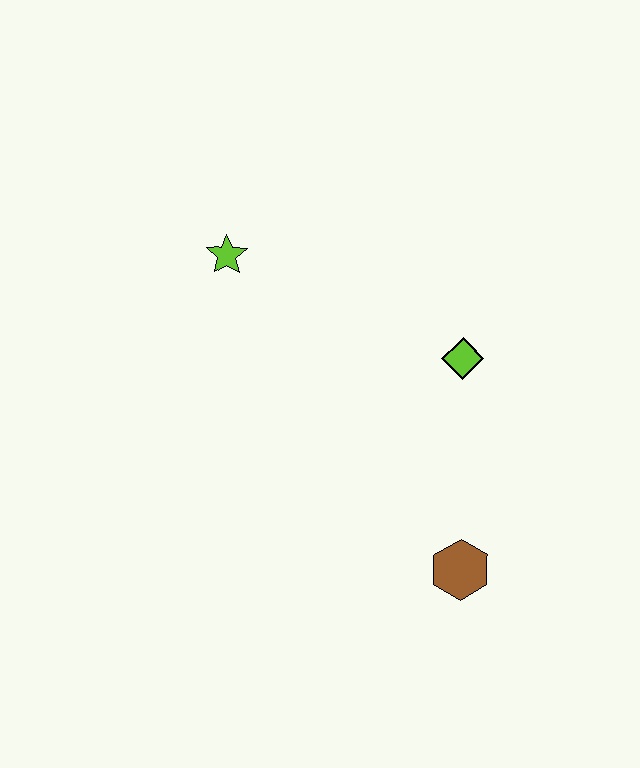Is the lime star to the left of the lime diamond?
Yes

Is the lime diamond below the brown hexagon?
No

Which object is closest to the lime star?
The lime diamond is closest to the lime star.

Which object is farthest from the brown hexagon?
The lime star is farthest from the brown hexagon.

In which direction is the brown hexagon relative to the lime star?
The brown hexagon is below the lime star.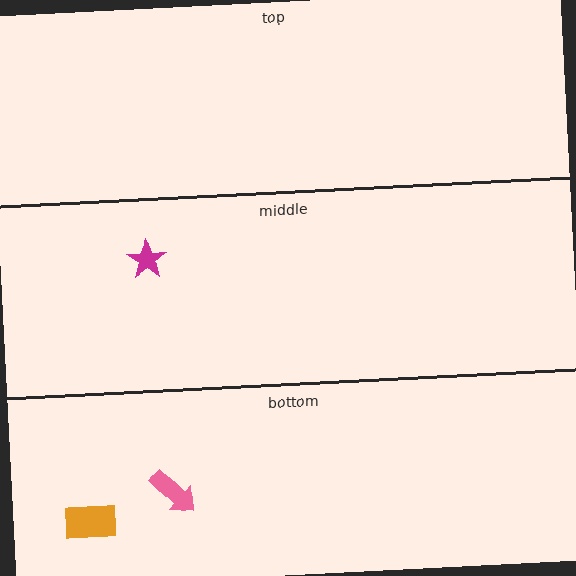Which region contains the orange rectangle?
The bottom region.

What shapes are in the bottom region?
The pink arrow, the orange rectangle.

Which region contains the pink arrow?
The bottom region.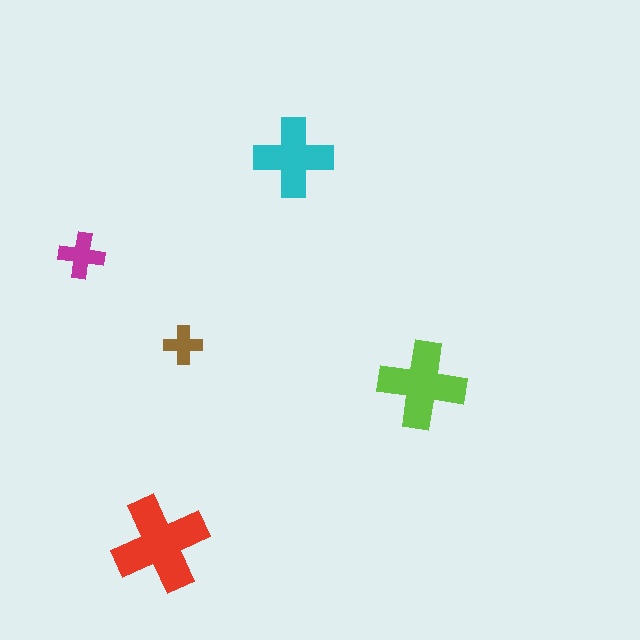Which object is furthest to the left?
The magenta cross is leftmost.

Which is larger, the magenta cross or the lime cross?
The lime one.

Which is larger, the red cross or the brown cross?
The red one.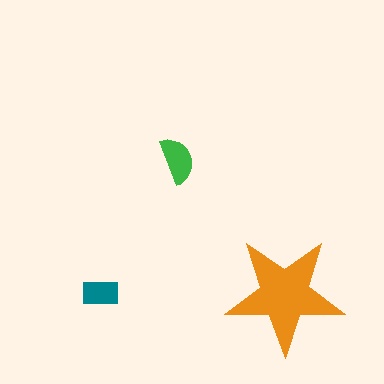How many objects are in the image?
There are 3 objects in the image.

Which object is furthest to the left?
The teal rectangle is leftmost.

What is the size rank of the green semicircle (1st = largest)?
2nd.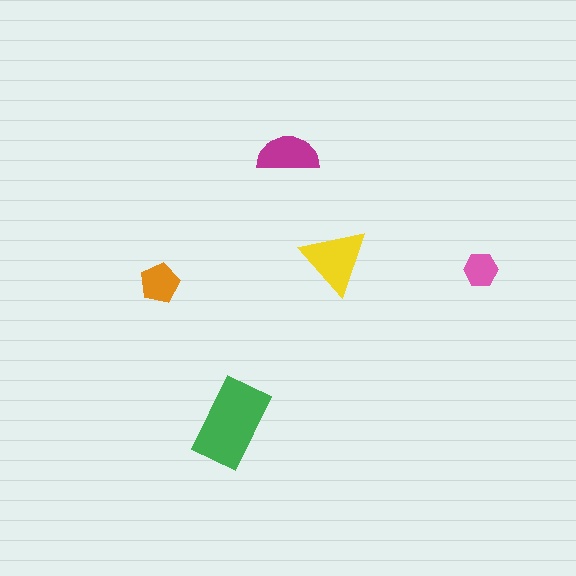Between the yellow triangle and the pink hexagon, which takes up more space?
The yellow triangle.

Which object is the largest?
The green rectangle.